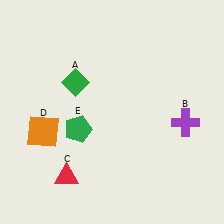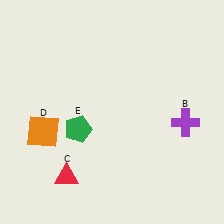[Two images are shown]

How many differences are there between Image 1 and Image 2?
There is 1 difference between the two images.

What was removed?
The green diamond (A) was removed in Image 2.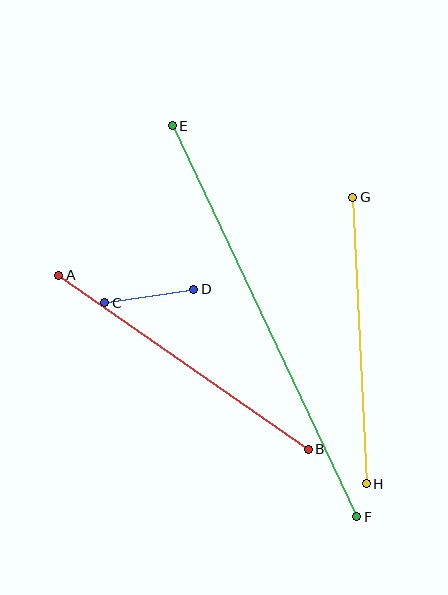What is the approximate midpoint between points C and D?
The midpoint is at approximately (149, 296) pixels.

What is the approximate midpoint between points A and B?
The midpoint is at approximately (183, 362) pixels.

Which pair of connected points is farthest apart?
Points E and F are farthest apart.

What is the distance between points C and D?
The distance is approximately 90 pixels.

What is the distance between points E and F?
The distance is approximately 432 pixels.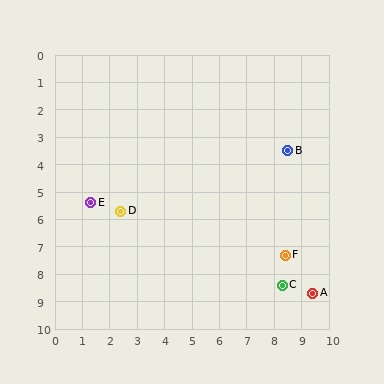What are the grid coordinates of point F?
Point F is at approximately (8.4, 7.3).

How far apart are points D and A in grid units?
Points D and A are about 7.6 grid units apart.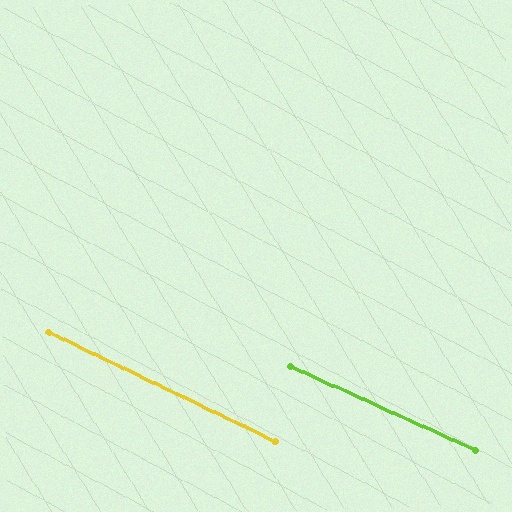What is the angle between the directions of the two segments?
Approximately 2 degrees.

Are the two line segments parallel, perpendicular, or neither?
Parallel — their directions differ by only 1.5°.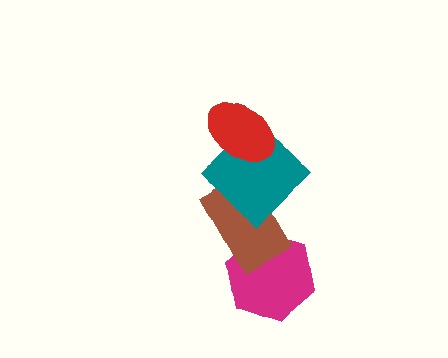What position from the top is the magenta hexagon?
The magenta hexagon is 4th from the top.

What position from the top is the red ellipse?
The red ellipse is 1st from the top.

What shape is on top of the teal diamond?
The red ellipse is on top of the teal diamond.